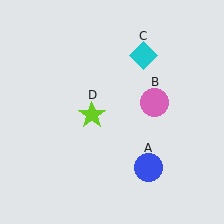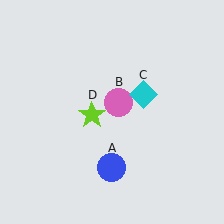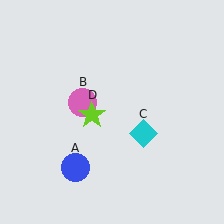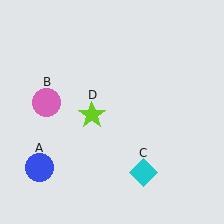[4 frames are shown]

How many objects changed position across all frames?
3 objects changed position: blue circle (object A), pink circle (object B), cyan diamond (object C).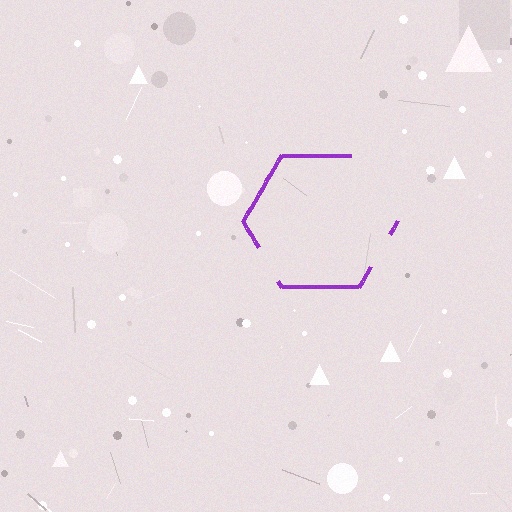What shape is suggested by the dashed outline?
The dashed outline suggests a hexagon.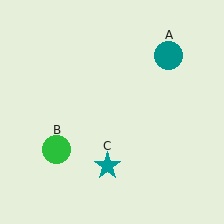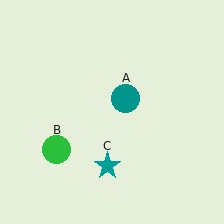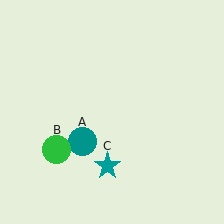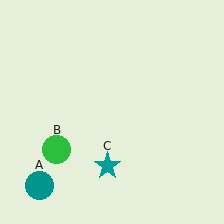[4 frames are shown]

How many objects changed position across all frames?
1 object changed position: teal circle (object A).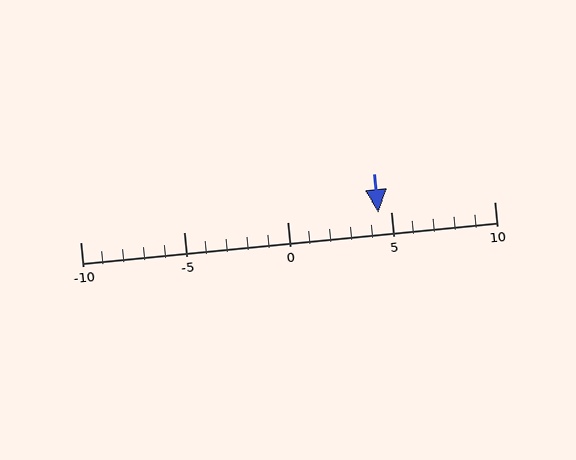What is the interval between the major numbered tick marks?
The major tick marks are spaced 5 units apart.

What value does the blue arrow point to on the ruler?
The blue arrow points to approximately 4.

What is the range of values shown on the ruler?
The ruler shows values from -10 to 10.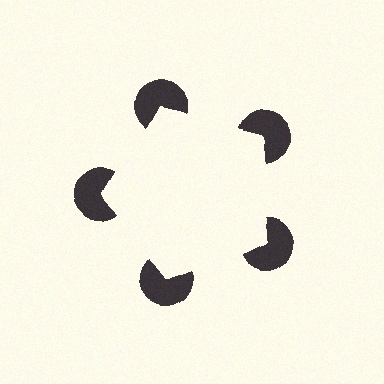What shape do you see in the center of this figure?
An illusory pentagon — its edges are inferred from the aligned wedge cuts in the pac-man discs, not physically drawn.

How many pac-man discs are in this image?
There are 5 — one at each vertex of the illusory pentagon.